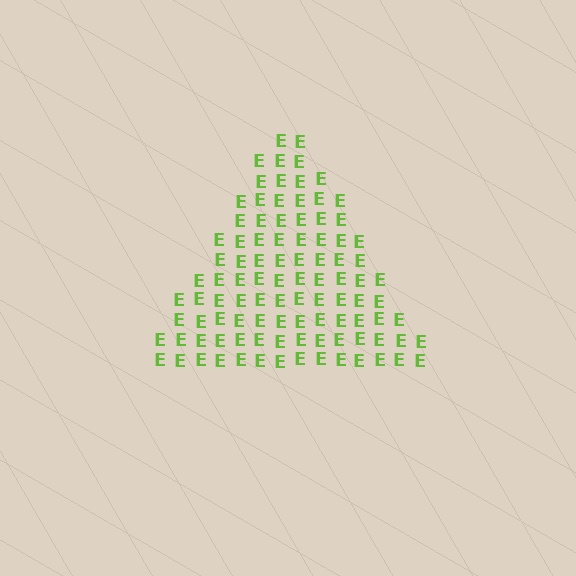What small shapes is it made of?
It is made of small letter E's.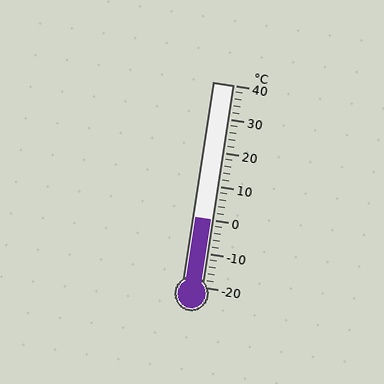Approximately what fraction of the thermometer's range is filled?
The thermometer is filled to approximately 35% of its range.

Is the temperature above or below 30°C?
The temperature is below 30°C.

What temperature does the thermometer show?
The thermometer shows approximately 0°C.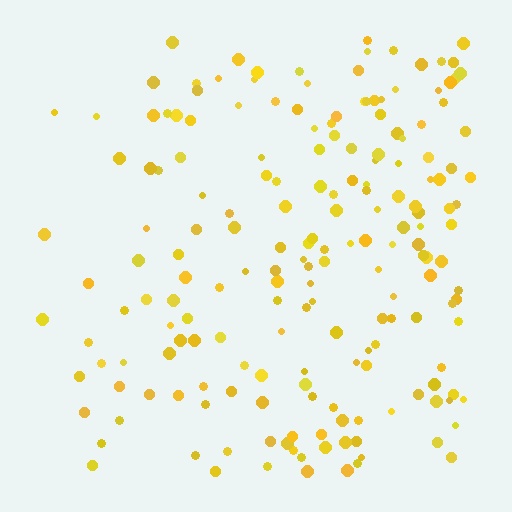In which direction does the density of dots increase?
From left to right, with the right side densest.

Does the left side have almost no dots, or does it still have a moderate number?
Still a moderate number, just noticeably fewer than the right.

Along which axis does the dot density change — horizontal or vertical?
Horizontal.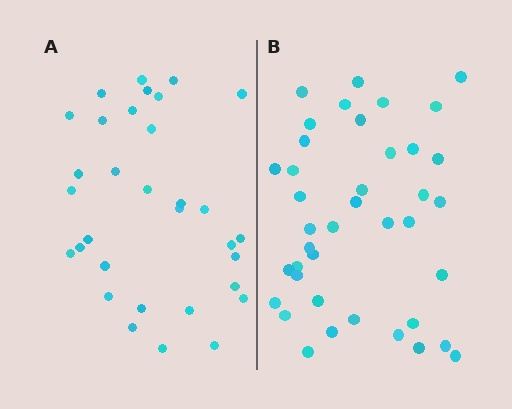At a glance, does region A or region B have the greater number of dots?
Region B (the right region) has more dots.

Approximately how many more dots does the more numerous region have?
Region B has roughly 8 or so more dots than region A.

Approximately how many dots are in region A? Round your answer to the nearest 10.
About 30 dots. (The exact count is 32, which rounds to 30.)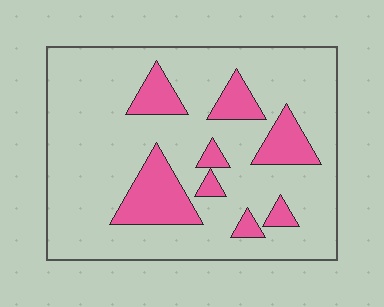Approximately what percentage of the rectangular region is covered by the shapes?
Approximately 20%.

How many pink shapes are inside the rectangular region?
8.